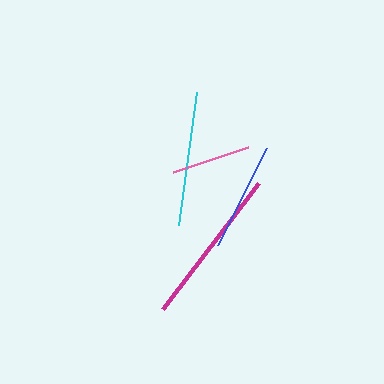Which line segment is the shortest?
The pink line is the shortest at approximately 80 pixels.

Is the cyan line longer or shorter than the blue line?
The cyan line is longer than the blue line.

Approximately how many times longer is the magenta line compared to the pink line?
The magenta line is approximately 2.0 times the length of the pink line.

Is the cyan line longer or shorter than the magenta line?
The magenta line is longer than the cyan line.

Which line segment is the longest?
The magenta line is the longest at approximately 158 pixels.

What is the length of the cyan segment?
The cyan segment is approximately 135 pixels long.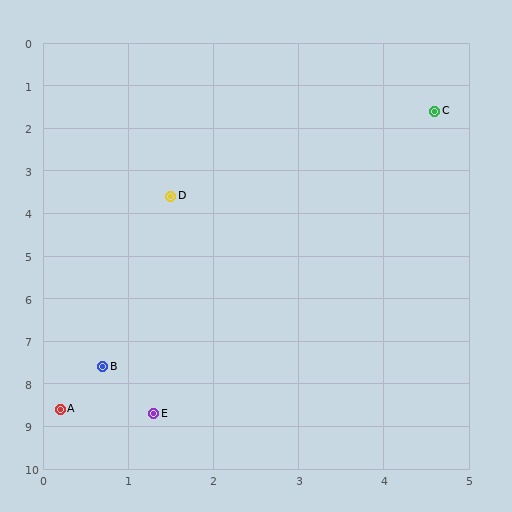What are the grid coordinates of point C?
Point C is at approximately (4.6, 1.6).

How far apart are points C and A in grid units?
Points C and A are about 8.3 grid units apart.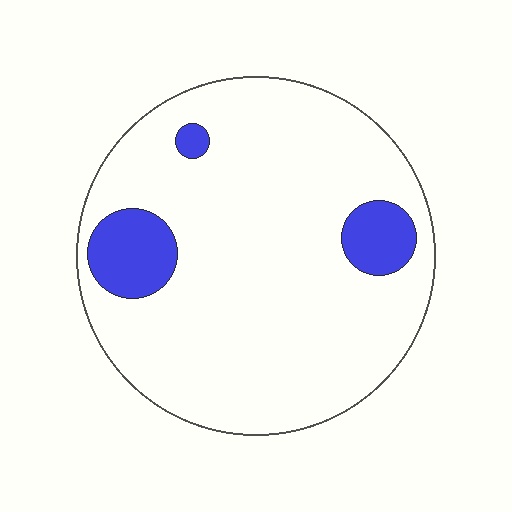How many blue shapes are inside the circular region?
3.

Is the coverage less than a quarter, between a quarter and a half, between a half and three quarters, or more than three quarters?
Less than a quarter.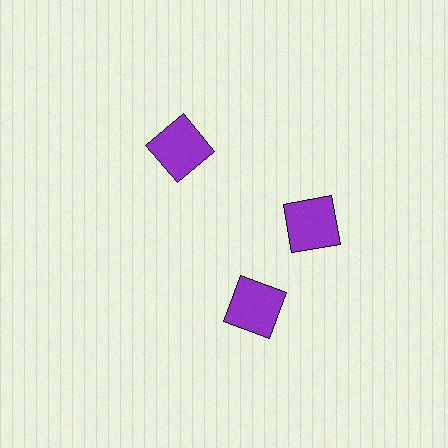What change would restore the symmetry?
The symmetry would be restored by rotating it back into even spacing with its neighbors so that all 3 squares sit at equal angles and equal distance from the center.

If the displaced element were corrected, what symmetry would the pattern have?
It would have 3-fold rotational symmetry — the pattern would map onto itself every 120 degrees.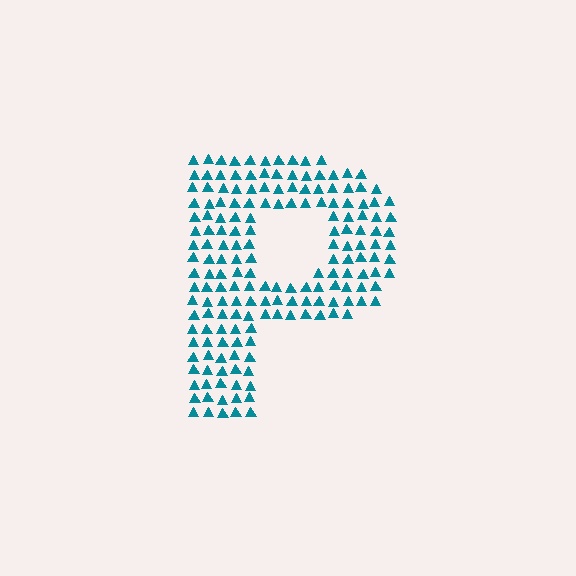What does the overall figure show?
The overall figure shows the letter P.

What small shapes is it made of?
It is made of small triangles.